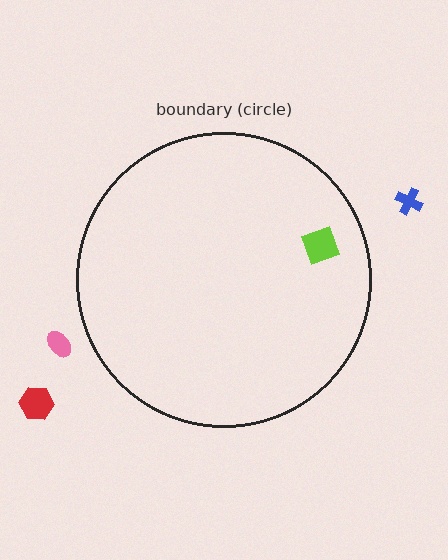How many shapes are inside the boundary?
1 inside, 3 outside.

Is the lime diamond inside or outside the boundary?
Inside.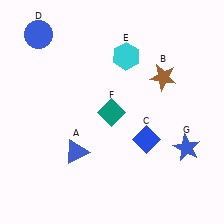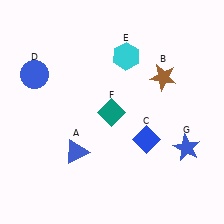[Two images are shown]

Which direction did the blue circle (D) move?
The blue circle (D) moved down.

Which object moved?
The blue circle (D) moved down.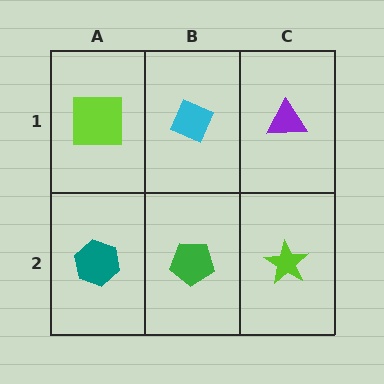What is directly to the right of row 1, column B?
A purple triangle.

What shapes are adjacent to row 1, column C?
A lime star (row 2, column C), a cyan diamond (row 1, column B).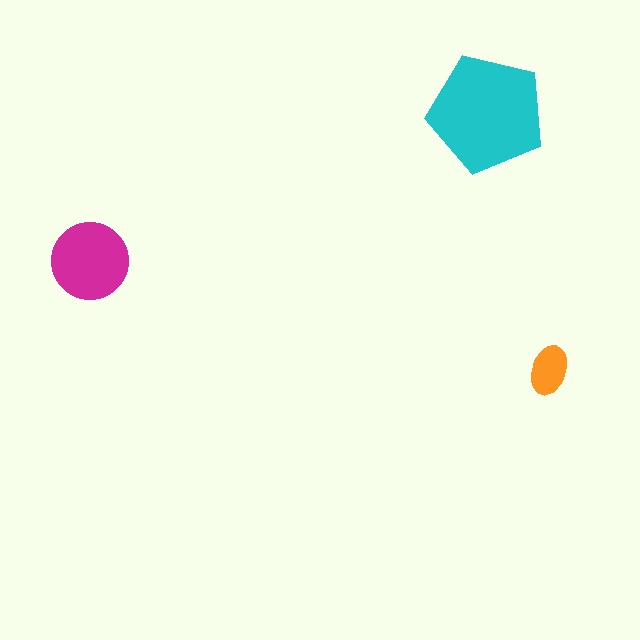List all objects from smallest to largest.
The orange ellipse, the magenta circle, the cyan pentagon.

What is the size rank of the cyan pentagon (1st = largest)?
1st.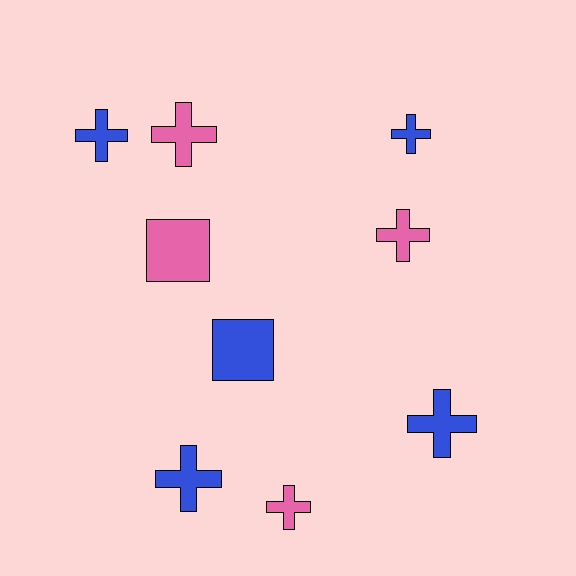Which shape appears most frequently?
Cross, with 7 objects.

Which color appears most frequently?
Blue, with 5 objects.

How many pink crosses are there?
There are 3 pink crosses.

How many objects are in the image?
There are 9 objects.